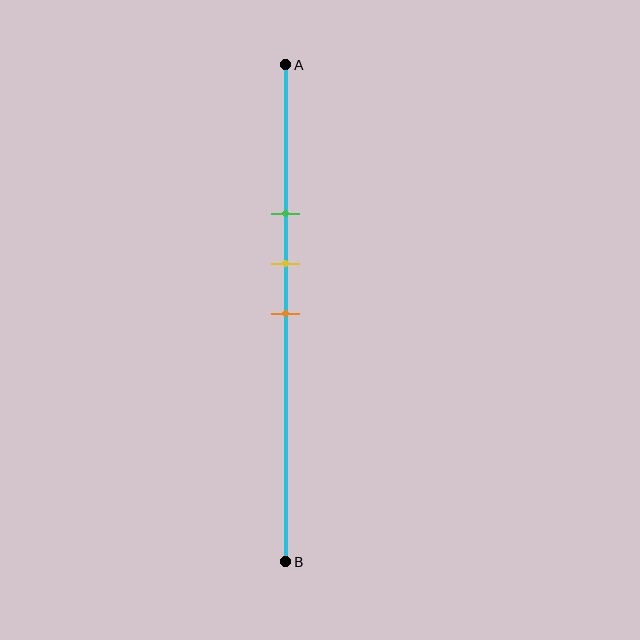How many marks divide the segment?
There are 3 marks dividing the segment.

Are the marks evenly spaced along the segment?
Yes, the marks are approximately evenly spaced.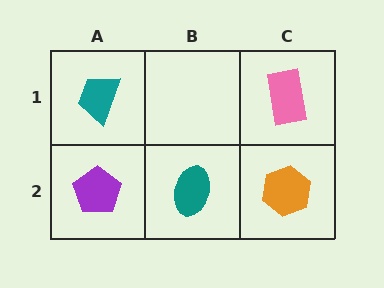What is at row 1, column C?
A pink rectangle.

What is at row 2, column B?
A teal ellipse.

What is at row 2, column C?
An orange hexagon.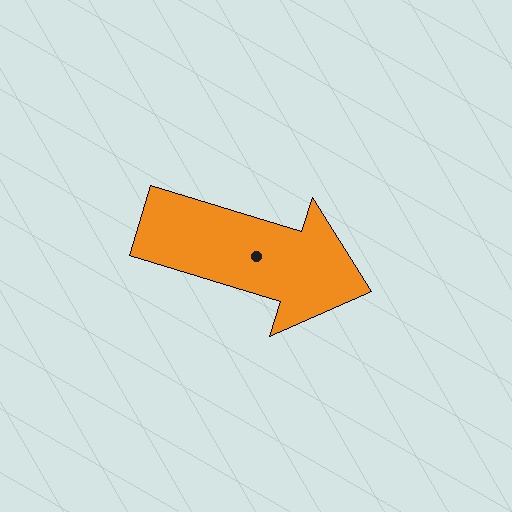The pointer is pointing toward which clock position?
Roughly 4 o'clock.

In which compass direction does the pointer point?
East.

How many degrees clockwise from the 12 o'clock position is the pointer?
Approximately 107 degrees.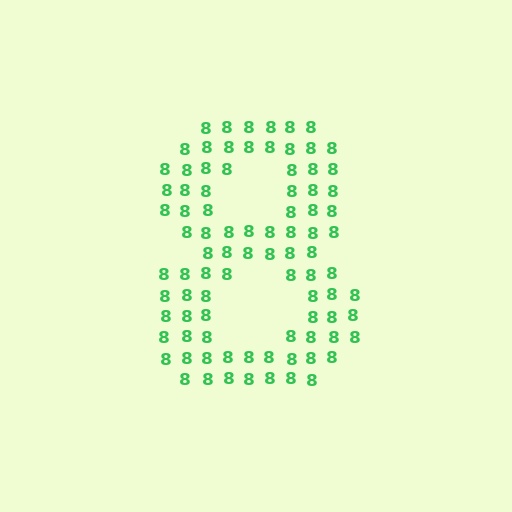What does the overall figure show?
The overall figure shows the digit 8.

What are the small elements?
The small elements are digit 8's.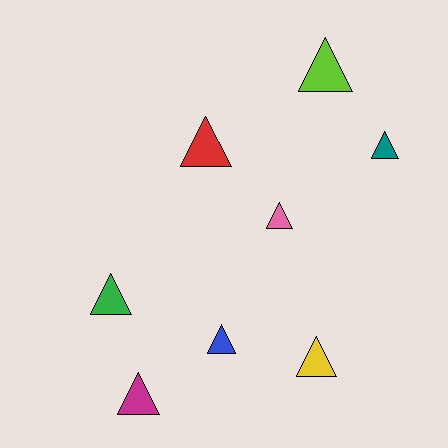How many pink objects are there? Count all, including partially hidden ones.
There is 1 pink object.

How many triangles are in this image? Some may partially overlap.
There are 8 triangles.